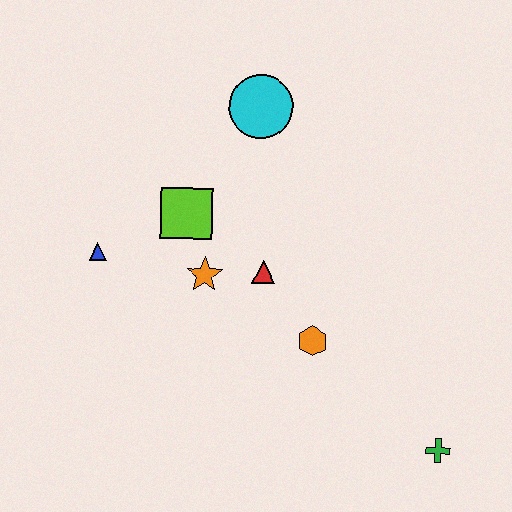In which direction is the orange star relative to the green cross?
The orange star is to the left of the green cross.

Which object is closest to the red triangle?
The orange star is closest to the red triangle.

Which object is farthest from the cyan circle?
The green cross is farthest from the cyan circle.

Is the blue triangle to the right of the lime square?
No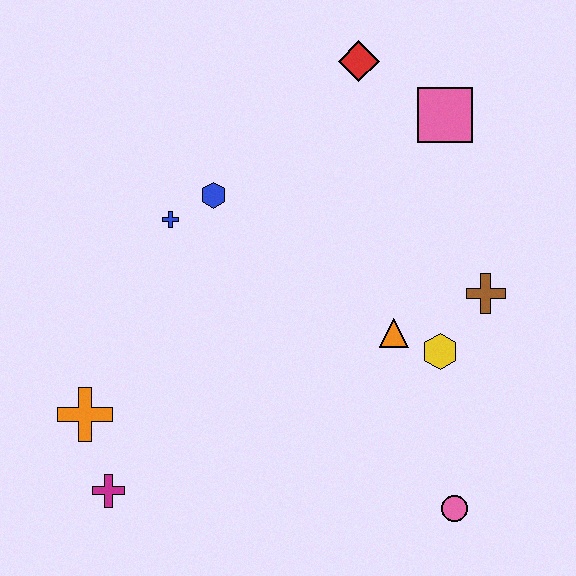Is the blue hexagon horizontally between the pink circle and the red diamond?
No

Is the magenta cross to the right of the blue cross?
No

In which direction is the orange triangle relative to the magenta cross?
The orange triangle is to the right of the magenta cross.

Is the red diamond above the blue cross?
Yes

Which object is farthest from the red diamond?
The magenta cross is farthest from the red diamond.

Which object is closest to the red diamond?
The pink square is closest to the red diamond.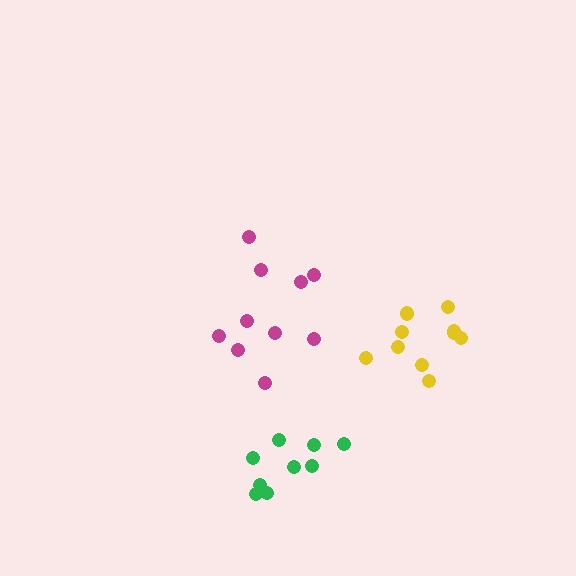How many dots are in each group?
Group 1: 10 dots, Group 2: 9 dots, Group 3: 10 dots (29 total).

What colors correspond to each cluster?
The clusters are colored: yellow, green, magenta.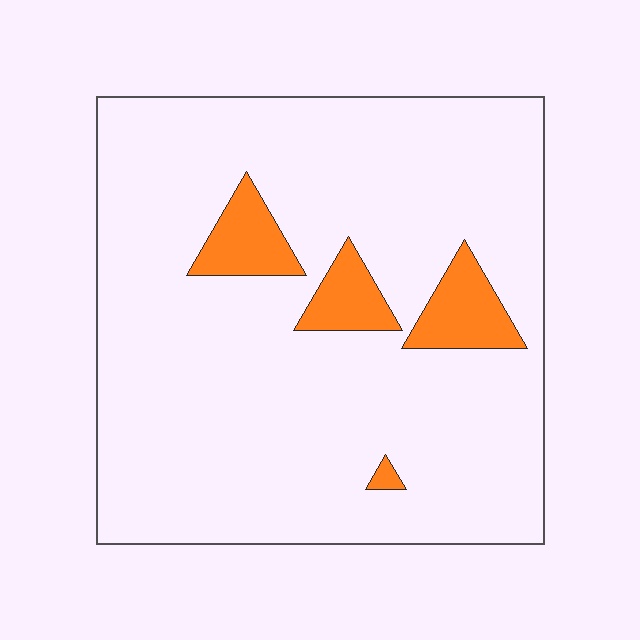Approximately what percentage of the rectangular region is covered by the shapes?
Approximately 10%.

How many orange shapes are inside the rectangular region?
4.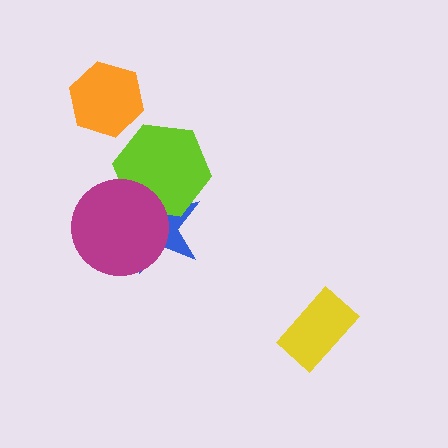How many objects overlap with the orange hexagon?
0 objects overlap with the orange hexagon.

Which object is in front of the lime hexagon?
The magenta circle is in front of the lime hexagon.